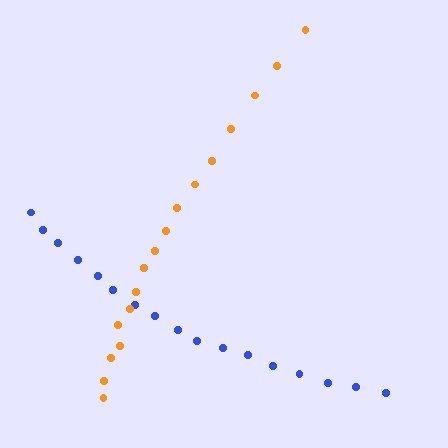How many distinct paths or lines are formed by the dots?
There are 2 distinct paths.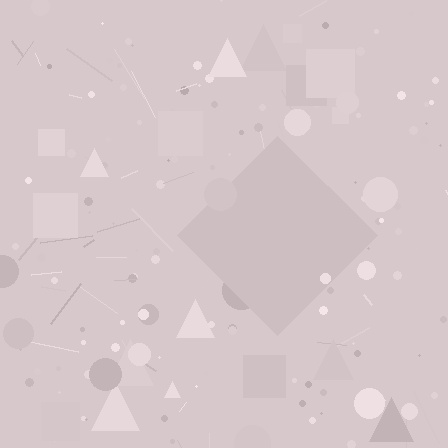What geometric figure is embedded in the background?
A diamond is embedded in the background.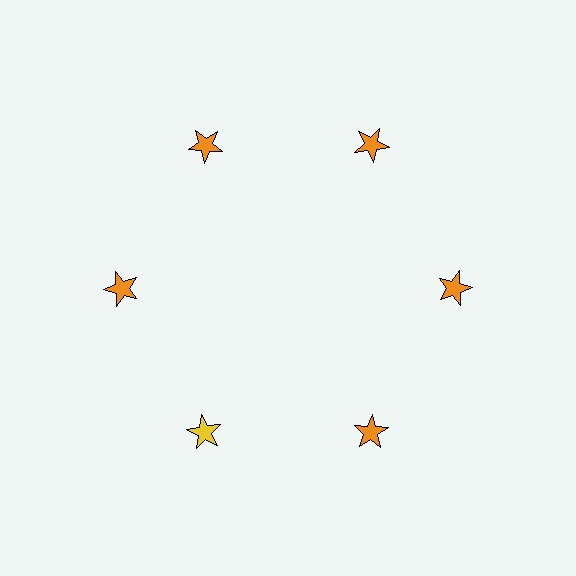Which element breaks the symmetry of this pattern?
The yellow star at roughly the 7 o'clock position breaks the symmetry. All other shapes are orange stars.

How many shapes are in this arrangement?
There are 6 shapes arranged in a ring pattern.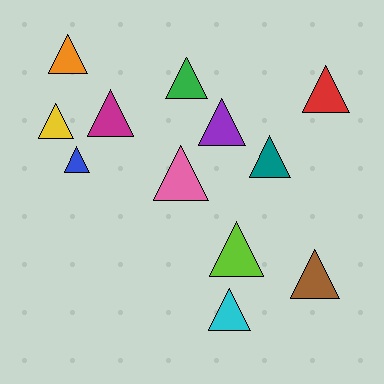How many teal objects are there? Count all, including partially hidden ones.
There is 1 teal object.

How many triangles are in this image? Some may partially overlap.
There are 12 triangles.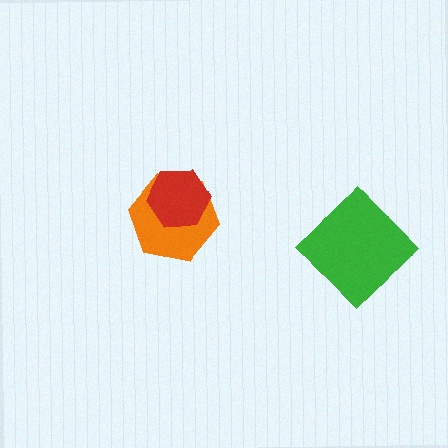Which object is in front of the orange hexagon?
The red hexagon is in front of the orange hexagon.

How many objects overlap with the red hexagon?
1 object overlaps with the red hexagon.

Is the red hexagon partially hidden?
No, no other shape covers it.